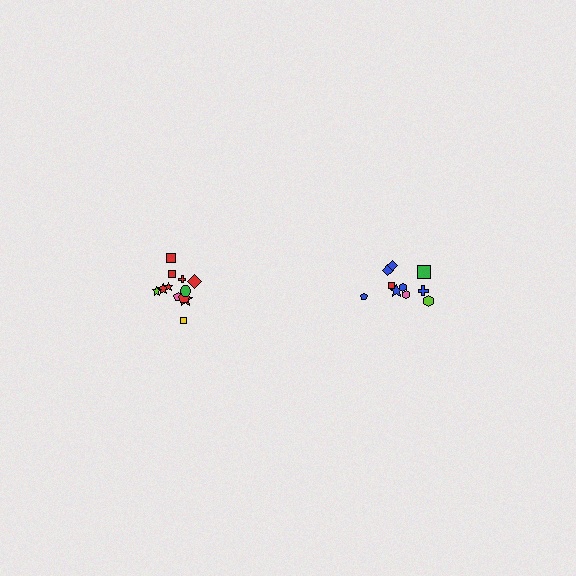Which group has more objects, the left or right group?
The left group.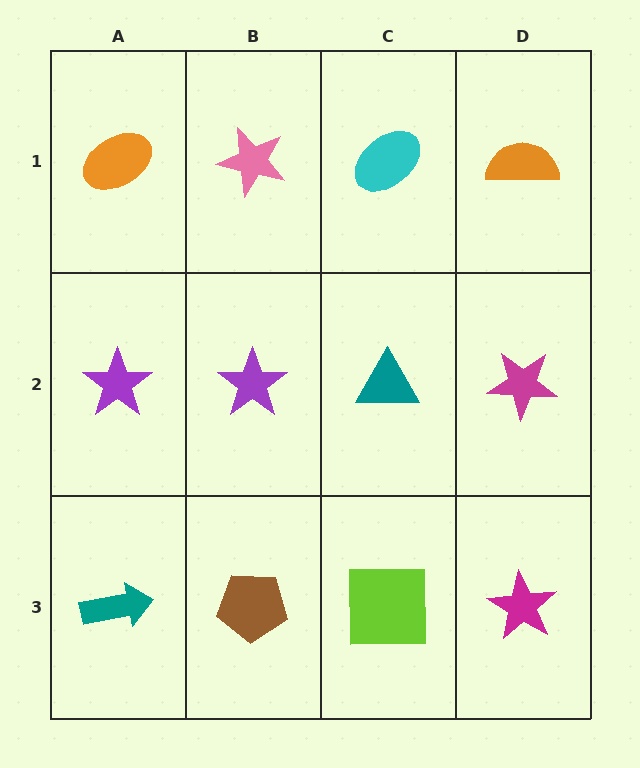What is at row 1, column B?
A pink star.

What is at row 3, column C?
A lime square.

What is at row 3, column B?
A brown pentagon.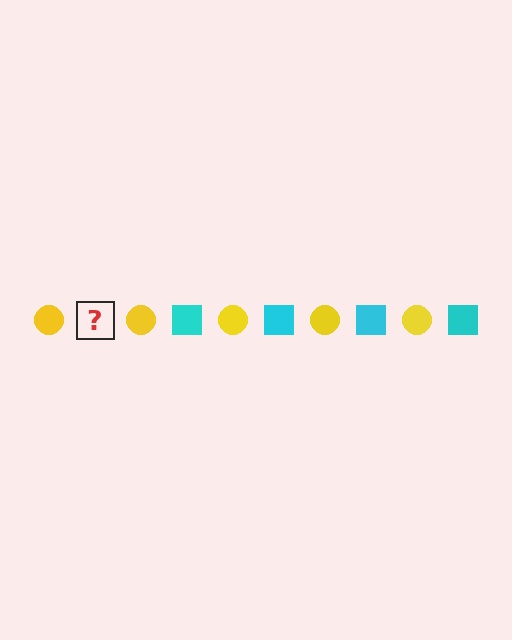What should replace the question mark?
The question mark should be replaced with a cyan square.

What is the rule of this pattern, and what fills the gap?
The rule is that the pattern alternates between yellow circle and cyan square. The gap should be filled with a cyan square.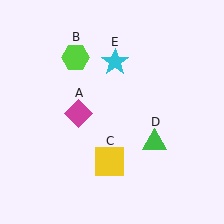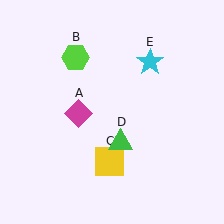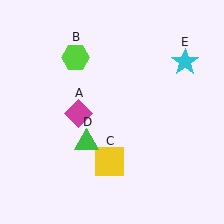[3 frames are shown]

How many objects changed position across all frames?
2 objects changed position: green triangle (object D), cyan star (object E).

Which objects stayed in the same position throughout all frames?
Magenta diamond (object A) and lime hexagon (object B) and yellow square (object C) remained stationary.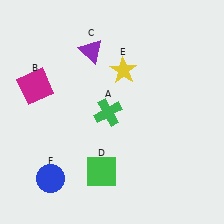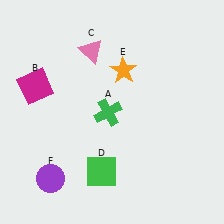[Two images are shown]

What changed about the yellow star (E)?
In Image 1, E is yellow. In Image 2, it changed to orange.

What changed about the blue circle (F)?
In Image 1, F is blue. In Image 2, it changed to purple.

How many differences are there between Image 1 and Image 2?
There are 3 differences between the two images.